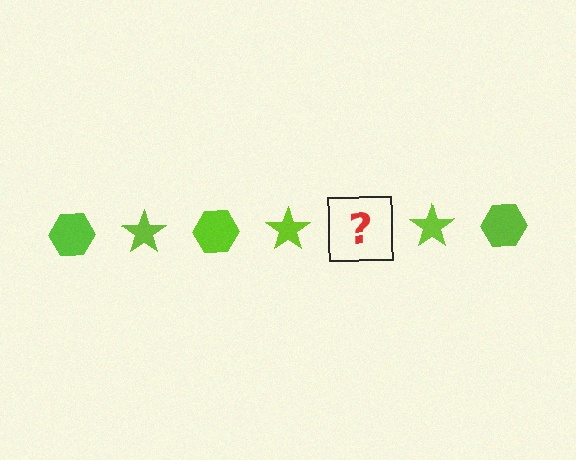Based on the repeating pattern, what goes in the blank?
The blank should be a lime hexagon.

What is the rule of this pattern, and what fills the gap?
The rule is that the pattern cycles through hexagon, star shapes in lime. The gap should be filled with a lime hexagon.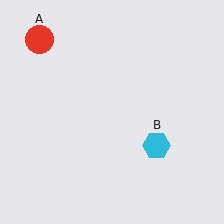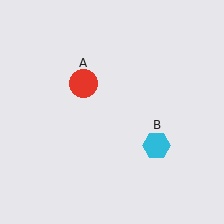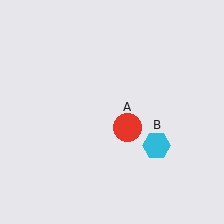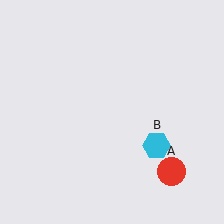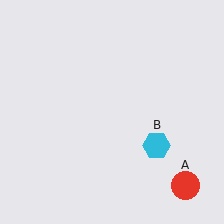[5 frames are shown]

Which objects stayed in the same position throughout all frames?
Cyan hexagon (object B) remained stationary.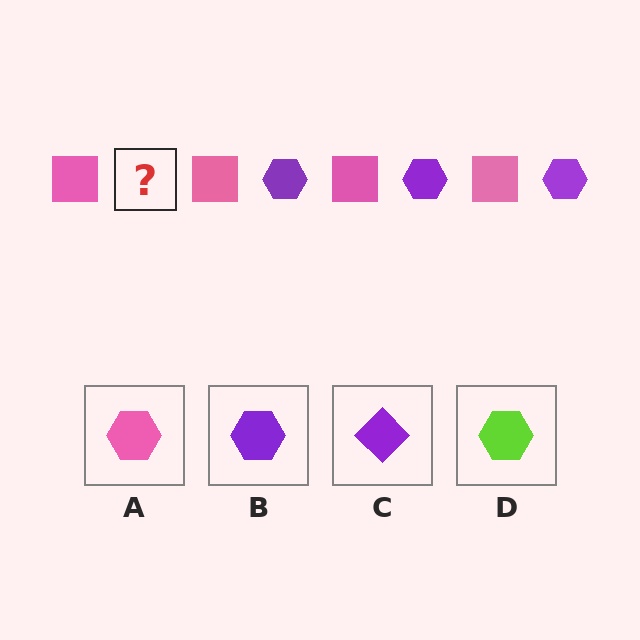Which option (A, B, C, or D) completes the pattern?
B.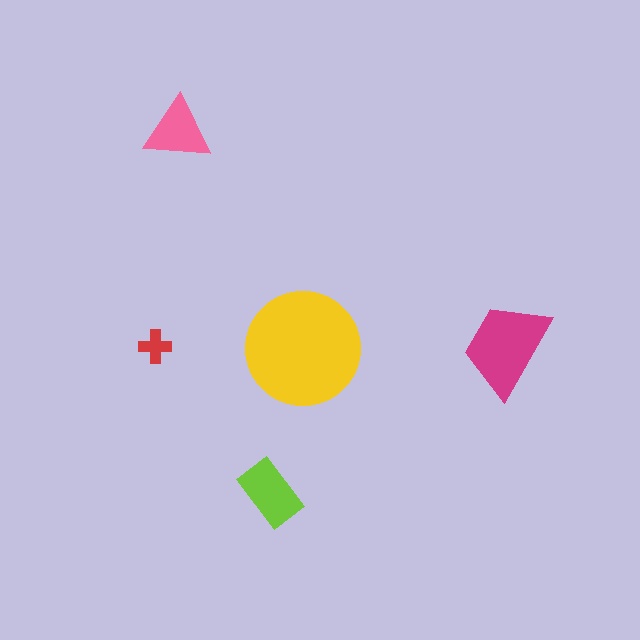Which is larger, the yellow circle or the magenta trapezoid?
The yellow circle.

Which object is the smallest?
The red cross.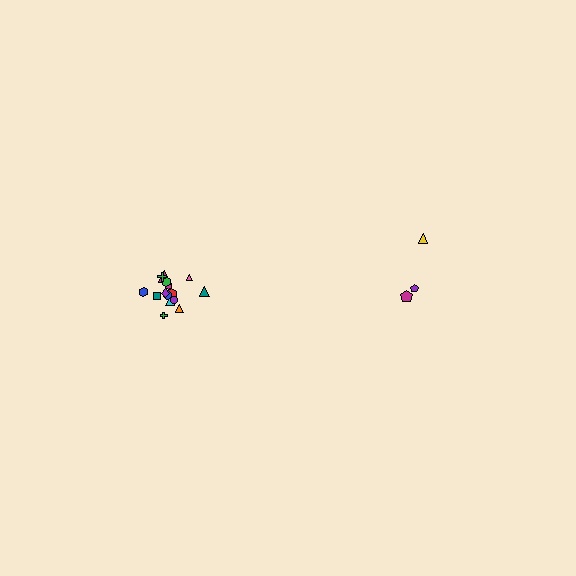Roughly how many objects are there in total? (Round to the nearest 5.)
Roughly 20 objects in total.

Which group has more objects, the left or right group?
The left group.